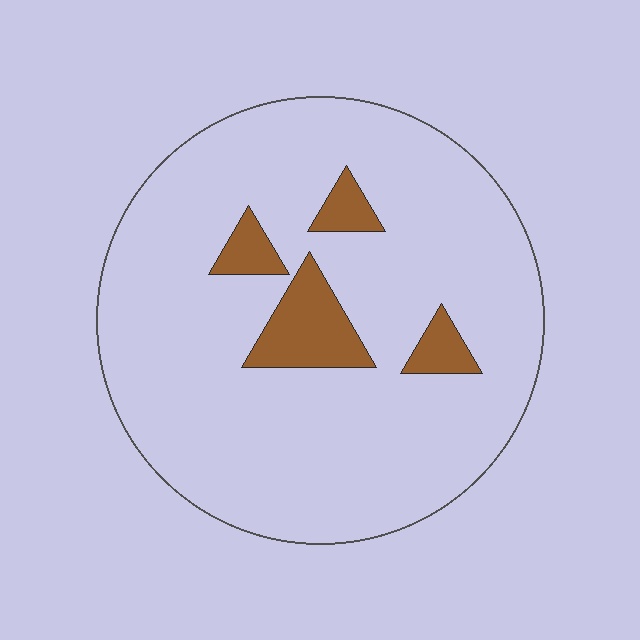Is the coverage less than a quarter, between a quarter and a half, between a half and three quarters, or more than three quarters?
Less than a quarter.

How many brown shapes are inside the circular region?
4.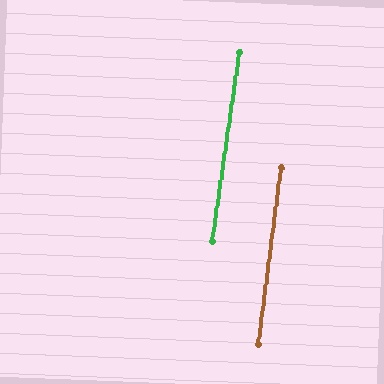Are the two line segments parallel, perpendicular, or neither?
Parallel — their directions differ by only 1.0°.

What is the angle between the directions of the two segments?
Approximately 1 degree.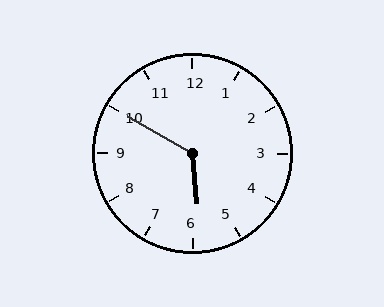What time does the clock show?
5:50.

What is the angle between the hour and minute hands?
Approximately 125 degrees.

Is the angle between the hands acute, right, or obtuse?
It is obtuse.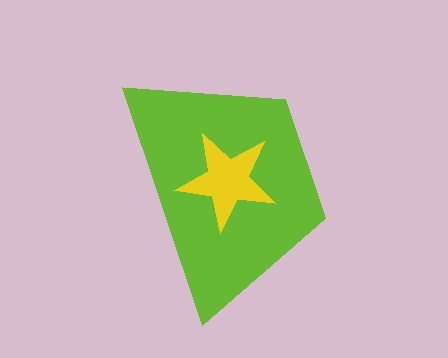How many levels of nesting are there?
2.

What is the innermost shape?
The yellow star.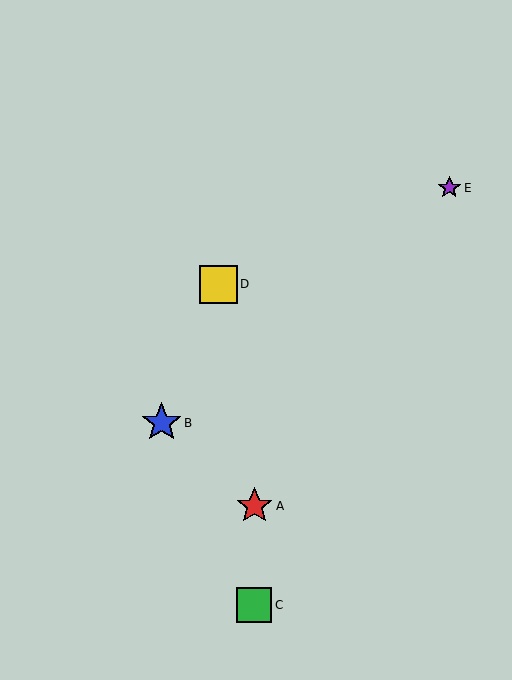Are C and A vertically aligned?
Yes, both are at x≈254.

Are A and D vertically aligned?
No, A is at x≈254 and D is at x≈219.